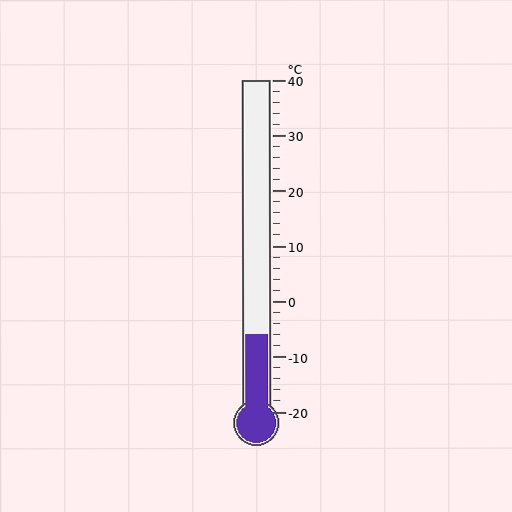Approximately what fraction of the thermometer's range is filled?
The thermometer is filled to approximately 25% of its range.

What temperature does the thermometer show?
The thermometer shows approximately -6°C.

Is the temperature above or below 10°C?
The temperature is below 10°C.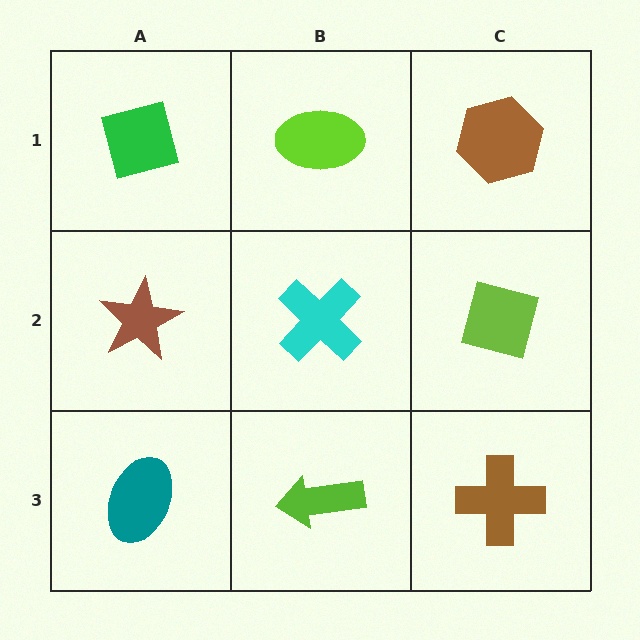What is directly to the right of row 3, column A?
A lime arrow.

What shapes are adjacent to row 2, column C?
A brown hexagon (row 1, column C), a brown cross (row 3, column C), a cyan cross (row 2, column B).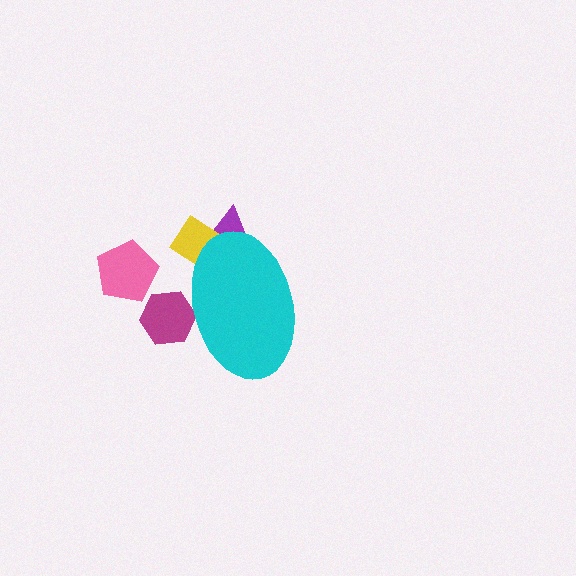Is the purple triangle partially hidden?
Yes, the purple triangle is partially hidden behind the cyan ellipse.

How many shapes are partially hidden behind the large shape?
3 shapes are partially hidden.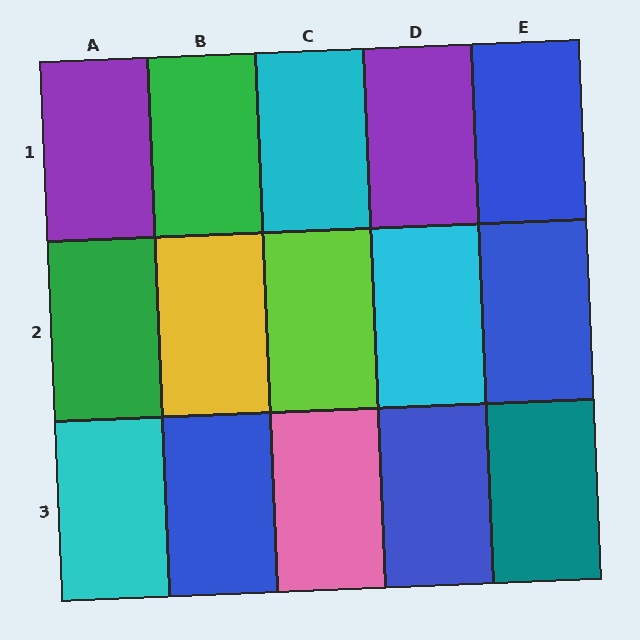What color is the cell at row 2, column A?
Green.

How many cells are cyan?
3 cells are cyan.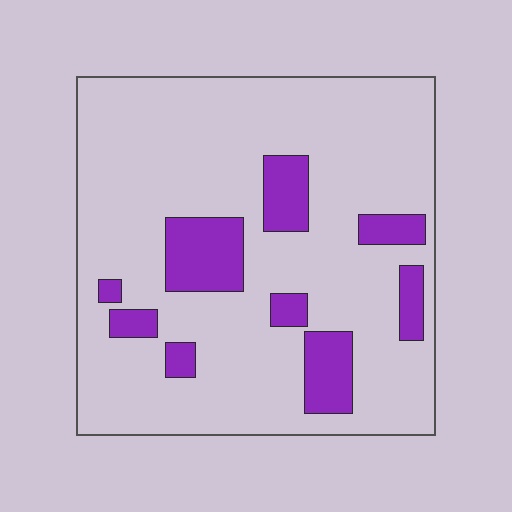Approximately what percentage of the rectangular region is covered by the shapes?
Approximately 15%.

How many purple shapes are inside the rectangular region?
9.